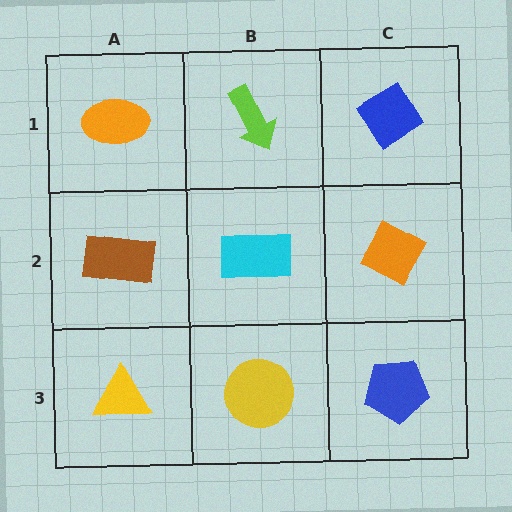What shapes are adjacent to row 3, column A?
A brown rectangle (row 2, column A), a yellow circle (row 3, column B).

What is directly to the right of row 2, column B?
An orange diamond.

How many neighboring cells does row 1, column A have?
2.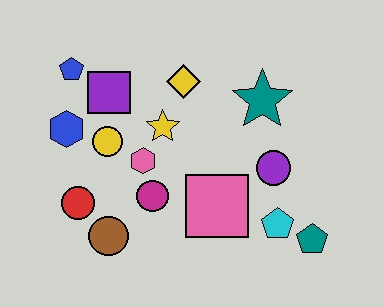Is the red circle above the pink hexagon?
No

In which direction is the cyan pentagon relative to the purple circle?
The cyan pentagon is below the purple circle.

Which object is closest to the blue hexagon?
The yellow circle is closest to the blue hexagon.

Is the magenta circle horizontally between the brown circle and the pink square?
Yes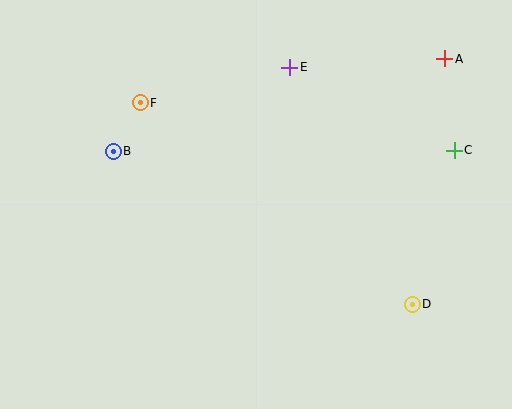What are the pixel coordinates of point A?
Point A is at (445, 59).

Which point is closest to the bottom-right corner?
Point D is closest to the bottom-right corner.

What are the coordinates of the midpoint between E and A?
The midpoint between E and A is at (367, 63).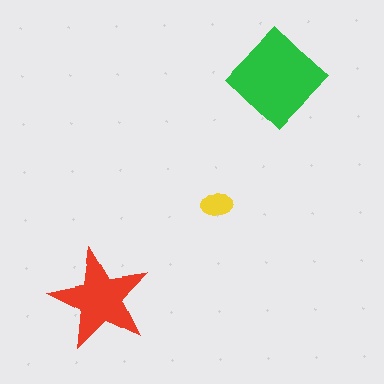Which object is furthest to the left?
The red star is leftmost.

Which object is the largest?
The green diamond.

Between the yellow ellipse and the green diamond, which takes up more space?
The green diamond.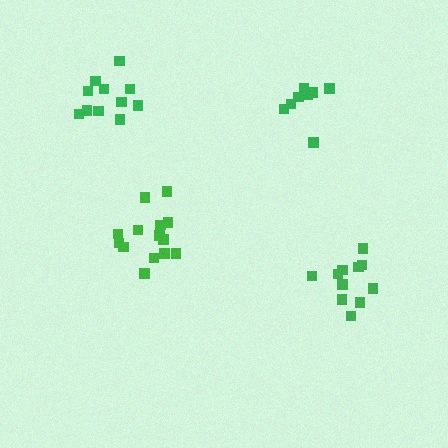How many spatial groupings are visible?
There are 4 spatial groupings.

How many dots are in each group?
Group 1: 14 dots, Group 2: 8 dots, Group 3: 11 dots, Group 4: 11 dots (44 total).